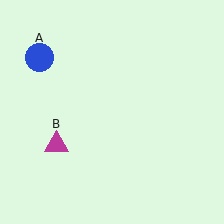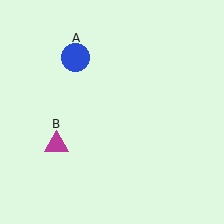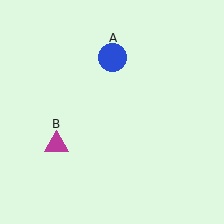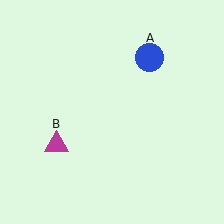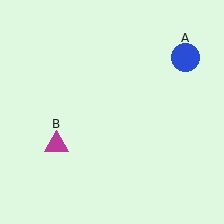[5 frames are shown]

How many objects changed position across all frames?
1 object changed position: blue circle (object A).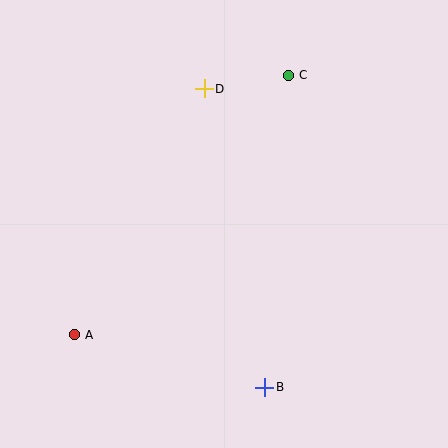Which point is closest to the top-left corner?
Point D is closest to the top-left corner.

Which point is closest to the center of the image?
Point D at (204, 89) is closest to the center.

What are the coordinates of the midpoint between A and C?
The midpoint between A and C is at (181, 205).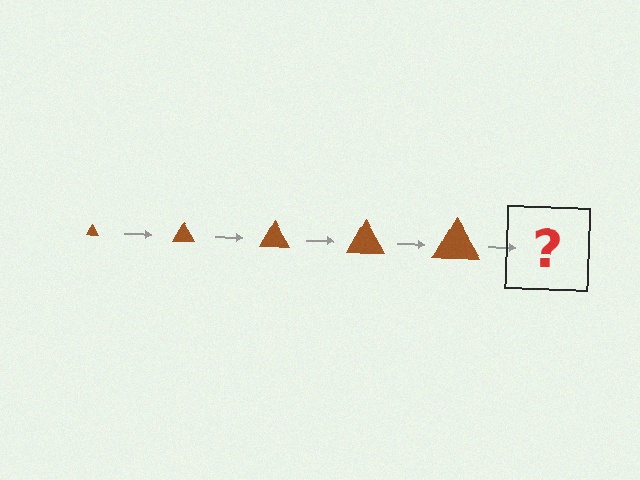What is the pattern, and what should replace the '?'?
The pattern is that the triangle gets progressively larger each step. The '?' should be a brown triangle, larger than the previous one.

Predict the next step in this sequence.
The next step is a brown triangle, larger than the previous one.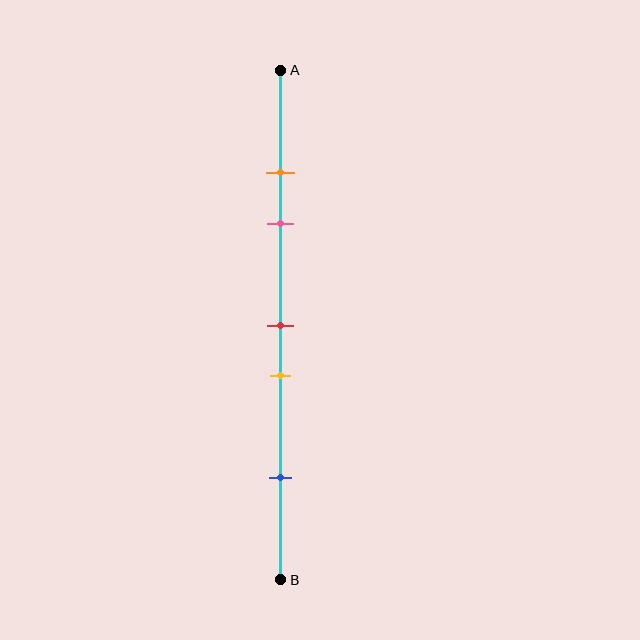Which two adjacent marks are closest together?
The orange and pink marks are the closest adjacent pair.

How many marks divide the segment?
There are 5 marks dividing the segment.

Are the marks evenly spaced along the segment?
No, the marks are not evenly spaced.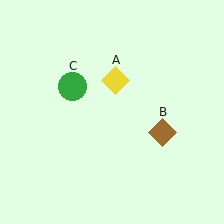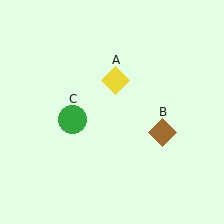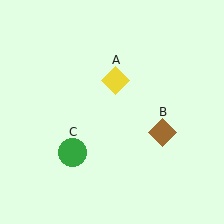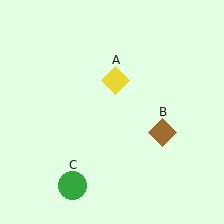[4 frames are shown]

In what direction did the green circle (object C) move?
The green circle (object C) moved down.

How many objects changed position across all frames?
1 object changed position: green circle (object C).